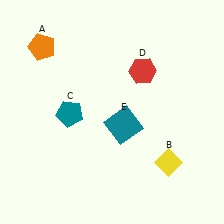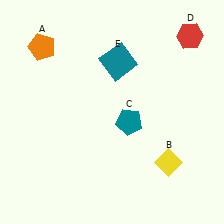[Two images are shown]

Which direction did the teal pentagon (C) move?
The teal pentagon (C) moved right.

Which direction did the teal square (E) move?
The teal square (E) moved up.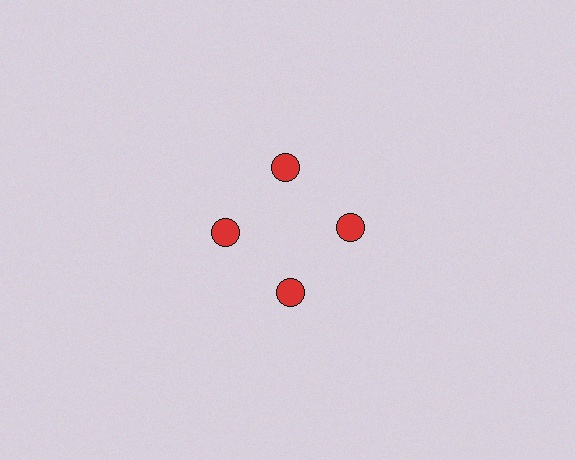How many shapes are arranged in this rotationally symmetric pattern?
There are 4 shapes, arranged in 4 groups of 1.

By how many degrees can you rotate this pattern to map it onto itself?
The pattern maps onto itself every 90 degrees of rotation.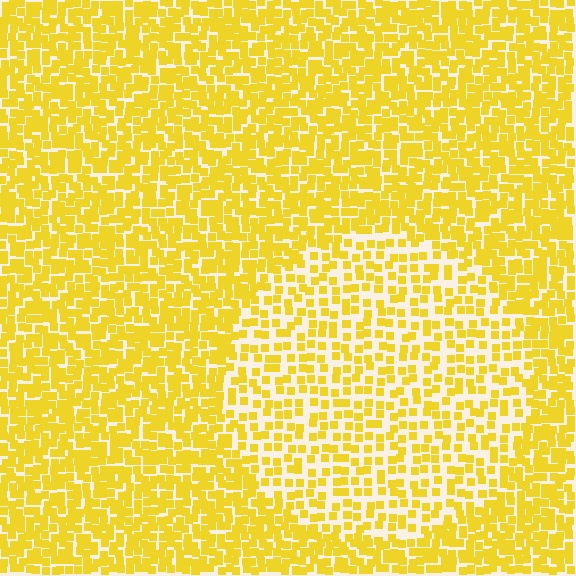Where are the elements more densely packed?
The elements are more densely packed outside the circle boundary.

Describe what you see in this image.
The image contains small yellow elements arranged at two different densities. A circle-shaped region is visible where the elements are less densely packed than the surrounding area.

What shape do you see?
I see a circle.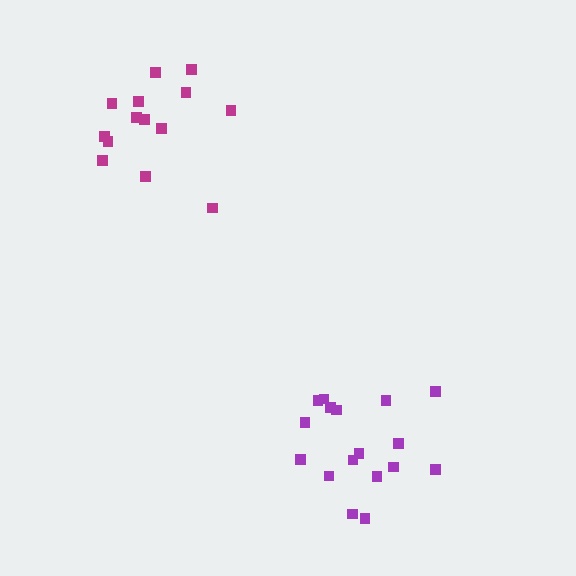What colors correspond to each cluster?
The clusters are colored: purple, magenta.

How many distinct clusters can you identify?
There are 2 distinct clusters.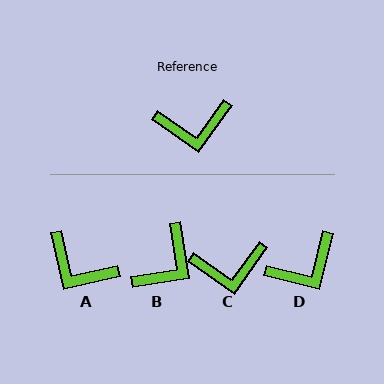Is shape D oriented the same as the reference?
No, it is off by about 22 degrees.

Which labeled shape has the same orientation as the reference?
C.